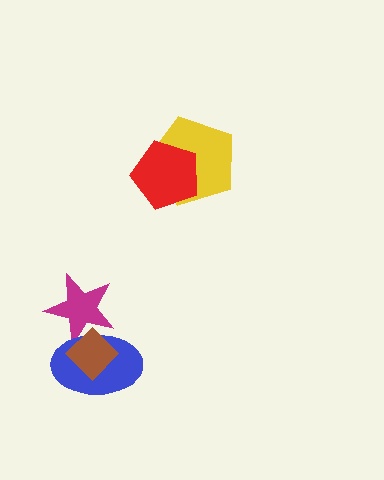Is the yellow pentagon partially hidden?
Yes, it is partially covered by another shape.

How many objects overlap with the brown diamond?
2 objects overlap with the brown diamond.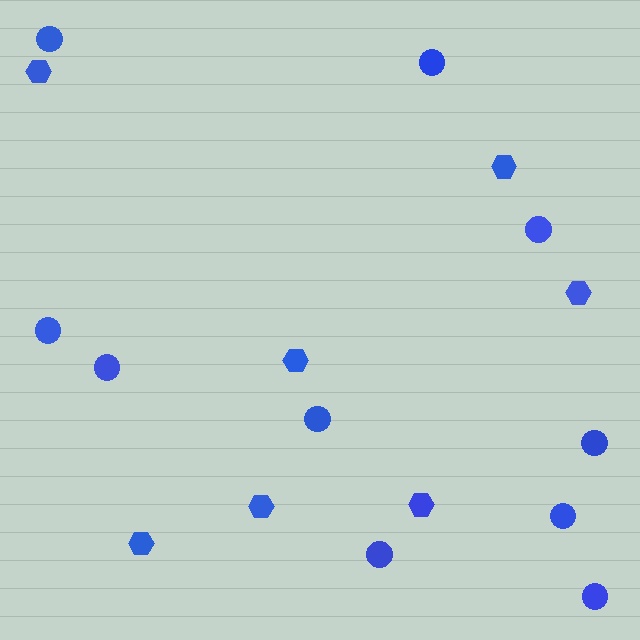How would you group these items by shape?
There are 2 groups: one group of circles (10) and one group of hexagons (7).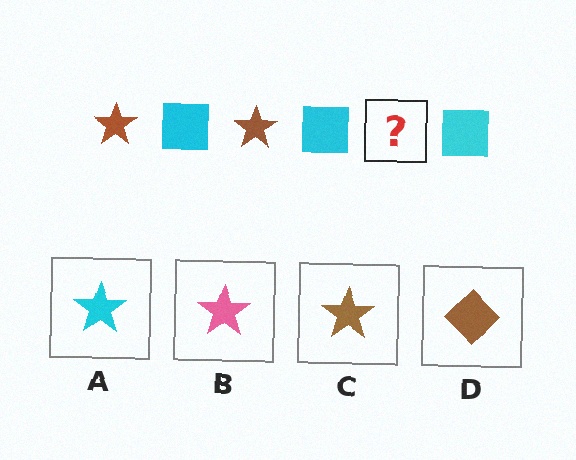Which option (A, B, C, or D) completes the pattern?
C.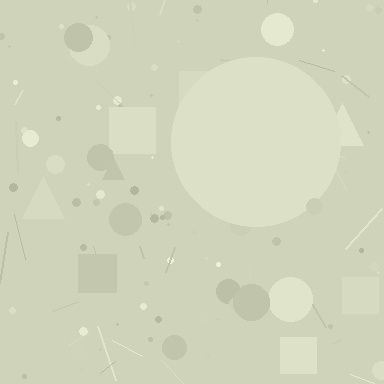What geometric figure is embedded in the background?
A circle is embedded in the background.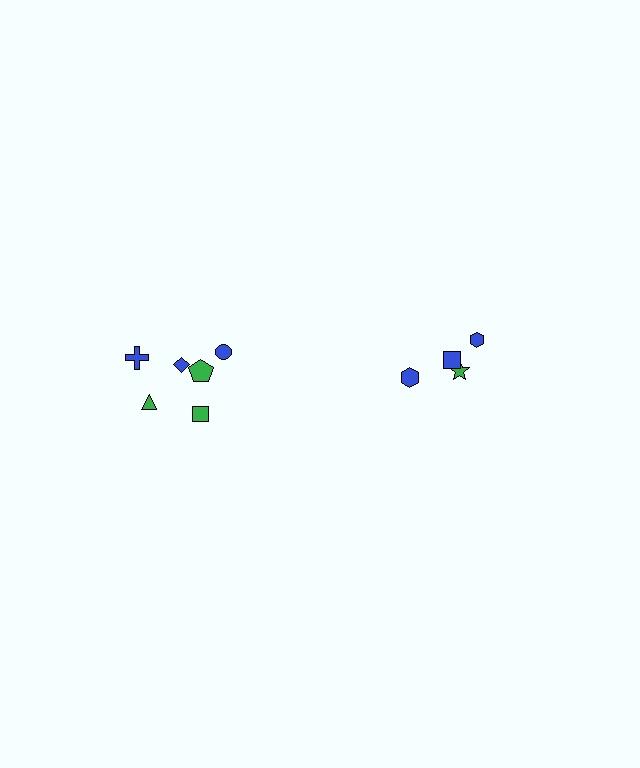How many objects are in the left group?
There are 6 objects.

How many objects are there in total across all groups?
There are 10 objects.